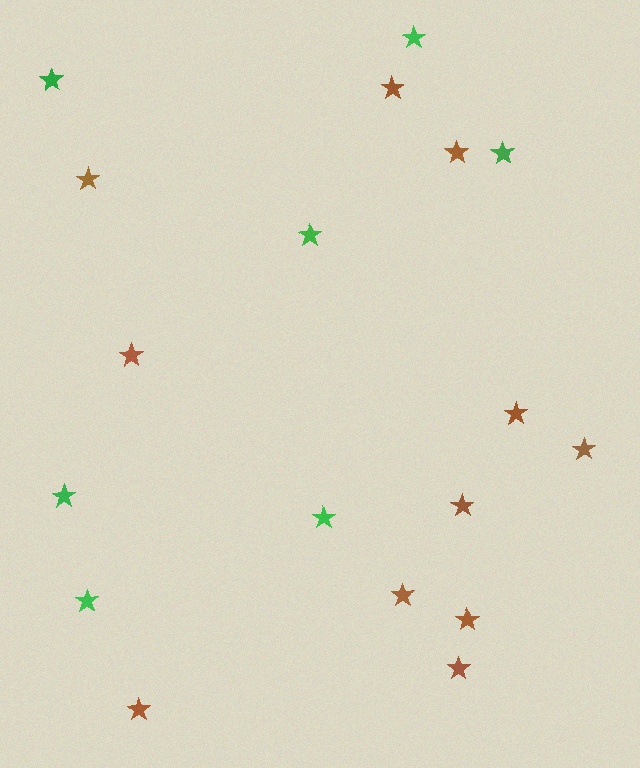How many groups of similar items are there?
There are 2 groups: one group of brown stars (11) and one group of green stars (7).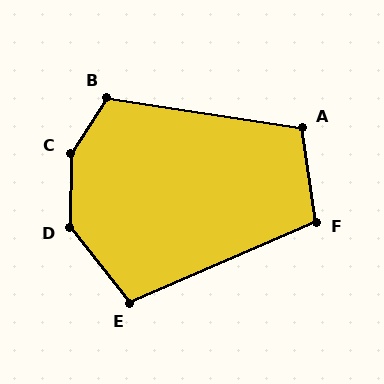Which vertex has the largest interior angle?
C, at approximately 148 degrees.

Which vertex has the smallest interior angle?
E, at approximately 105 degrees.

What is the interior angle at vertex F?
Approximately 105 degrees (obtuse).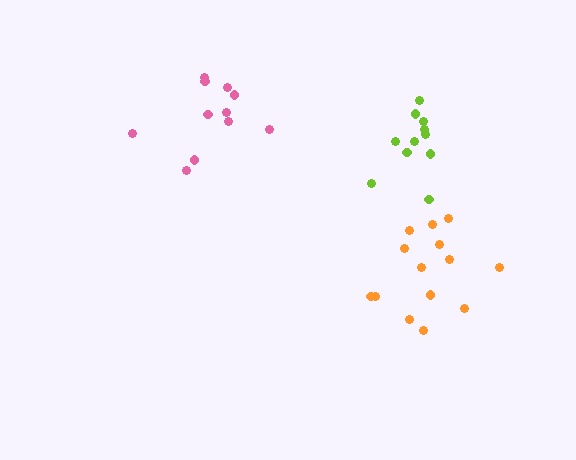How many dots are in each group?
Group 1: 11 dots, Group 2: 11 dots, Group 3: 14 dots (36 total).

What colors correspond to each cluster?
The clusters are colored: lime, pink, orange.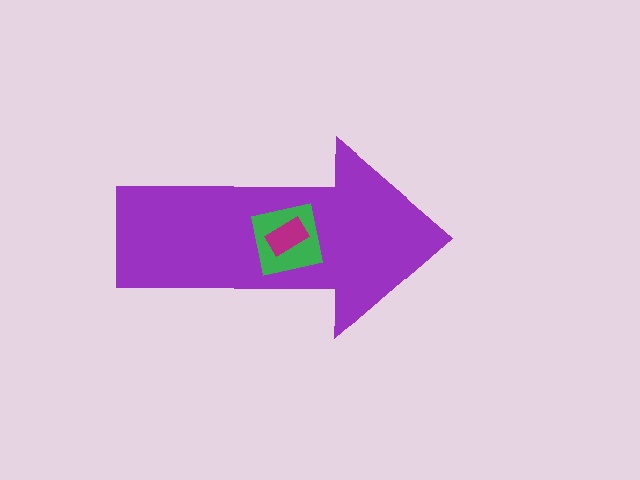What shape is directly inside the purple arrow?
The green square.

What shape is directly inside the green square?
The magenta rectangle.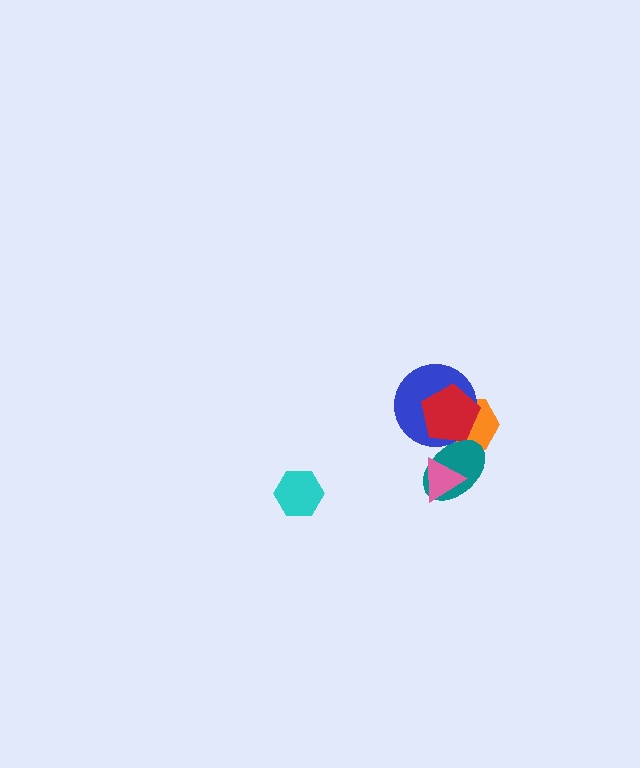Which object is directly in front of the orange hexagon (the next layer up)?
The blue circle is directly in front of the orange hexagon.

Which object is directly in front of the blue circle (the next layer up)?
The red pentagon is directly in front of the blue circle.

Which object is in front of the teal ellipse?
The pink triangle is in front of the teal ellipse.